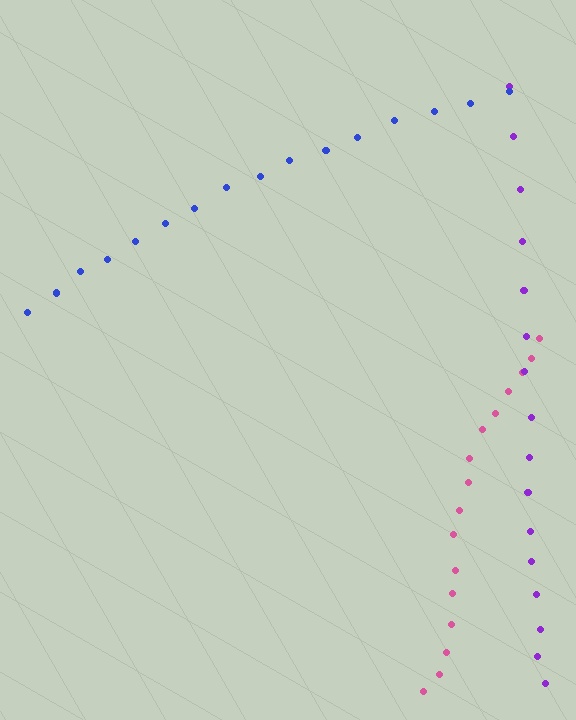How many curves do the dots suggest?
There are 3 distinct paths.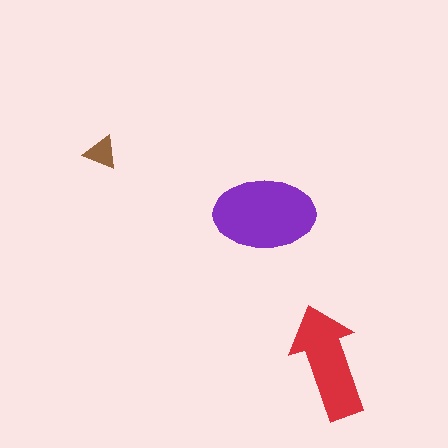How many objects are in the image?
There are 3 objects in the image.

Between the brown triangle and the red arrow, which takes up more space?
The red arrow.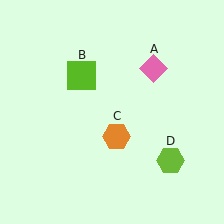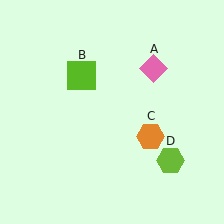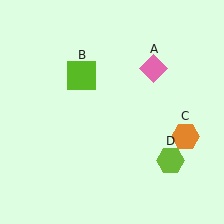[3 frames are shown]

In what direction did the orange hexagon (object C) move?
The orange hexagon (object C) moved right.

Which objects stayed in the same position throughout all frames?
Pink diamond (object A) and lime square (object B) and lime hexagon (object D) remained stationary.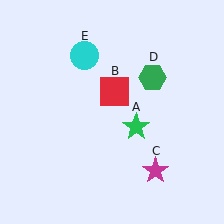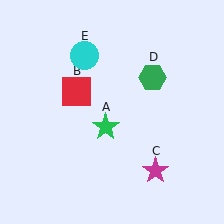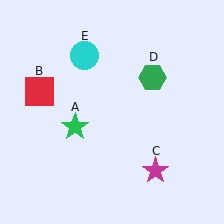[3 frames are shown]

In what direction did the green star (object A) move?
The green star (object A) moved left.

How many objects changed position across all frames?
2 objects changed position: green star (object A), red square (object B).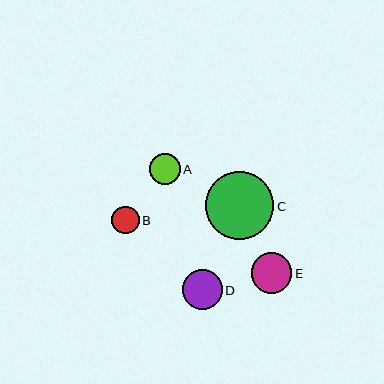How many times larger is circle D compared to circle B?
Circle D is approximately 1.5 times the size of circle B.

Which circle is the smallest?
Circle B is the smallest with a size of approximately 28 pixels.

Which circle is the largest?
Circle C is the largest with a size of approximately 68 pixels.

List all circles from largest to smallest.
From largest to smallest: C, D, E, A, B.